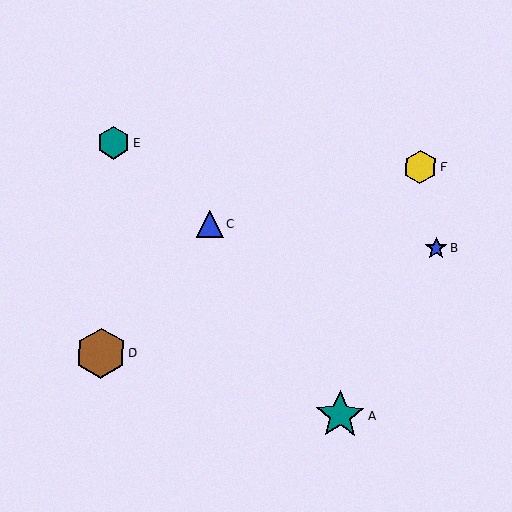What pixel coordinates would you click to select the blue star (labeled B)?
Click at (436, 248) to select the blue star B.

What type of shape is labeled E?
Shape E is a teal hexagon.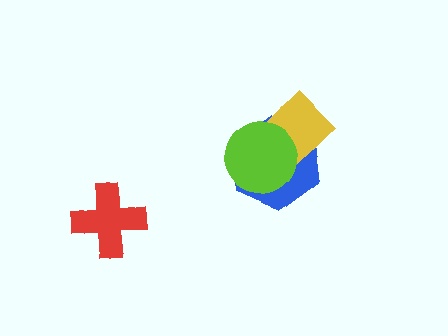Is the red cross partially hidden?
No, no other shape covers it.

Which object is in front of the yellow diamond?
The lime circle is in front of the yellow diamond.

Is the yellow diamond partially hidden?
Yes, it is partially covered by another shape.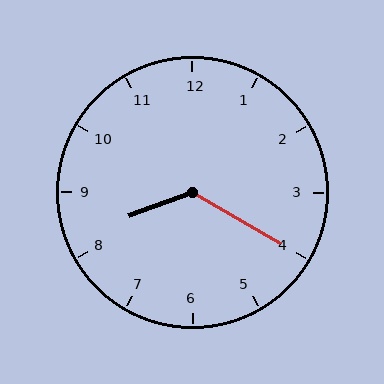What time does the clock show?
8:20.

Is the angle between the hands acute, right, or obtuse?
It is obtuse.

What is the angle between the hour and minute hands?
Approximately 130 degrees.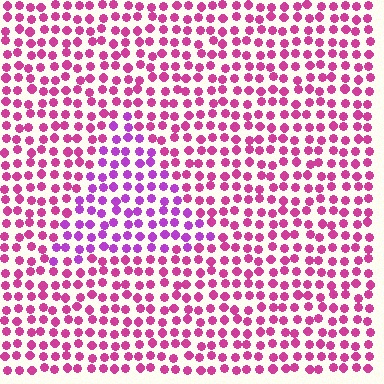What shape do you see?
I see a triangle.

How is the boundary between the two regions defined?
The boundary is defined purely by a slight shift in hue (about 32 degrees). Spacing, size, and orientation are identical on both sides.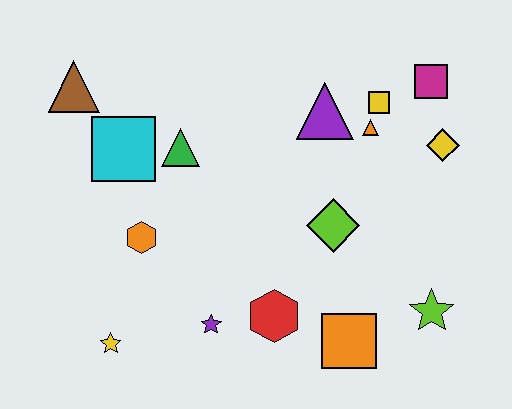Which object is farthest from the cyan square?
The lime star is farthest from the cyan square.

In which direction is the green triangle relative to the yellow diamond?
The green triangle is to the left of the yellow diamond.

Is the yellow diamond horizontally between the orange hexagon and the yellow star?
No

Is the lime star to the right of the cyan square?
Yes